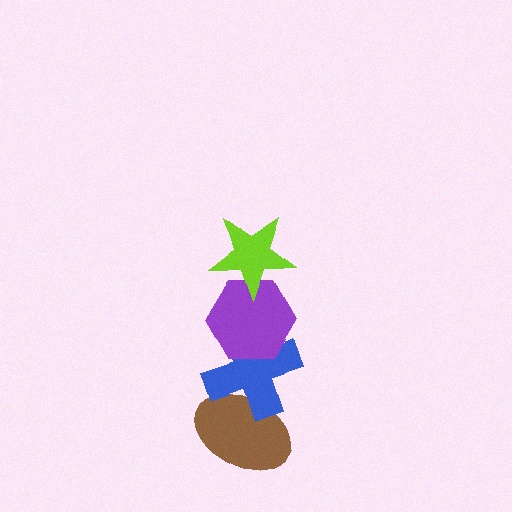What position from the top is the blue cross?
The blue cross is 3rd from the top.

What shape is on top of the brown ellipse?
The blue cross is on top of the brown ellipse.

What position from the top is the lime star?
The lime star is 1st from the top.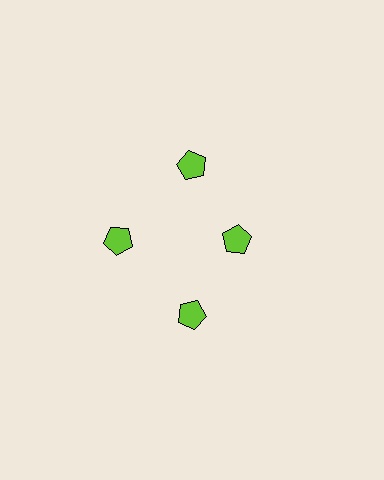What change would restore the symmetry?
The symmetry would be restored by moving it outward, back onto the ring so that all 4 pentagons sit at equal angles and equal distance from the center.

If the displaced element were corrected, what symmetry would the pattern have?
It would have 4-fold rotational symmetry — the pattern would map onto itself every 90 degrees.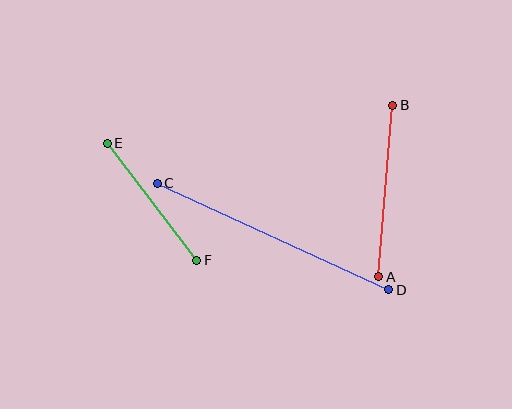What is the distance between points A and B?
The distance is approximately 172 pixels.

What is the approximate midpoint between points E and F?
The midpoint is at approximately (152, 202) pixels.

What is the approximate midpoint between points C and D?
The midpoint is at approximately (273, 236) pixels.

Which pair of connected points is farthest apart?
Points C and D are farthest apart.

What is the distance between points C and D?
The distance is approximately 255 pixels.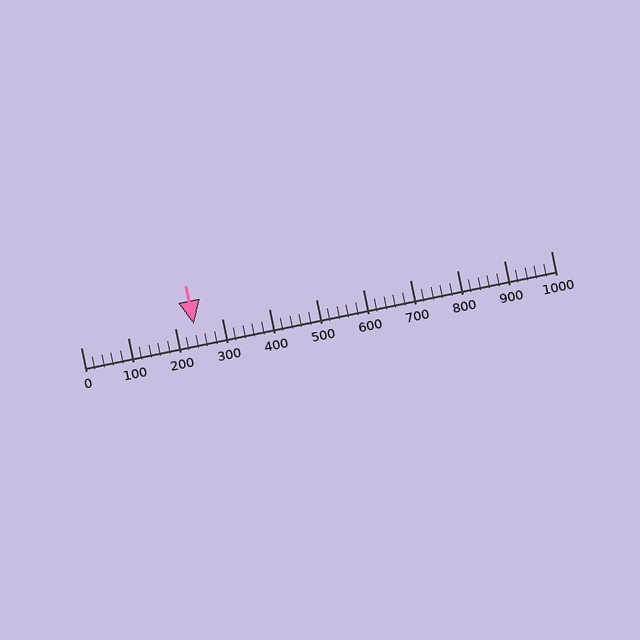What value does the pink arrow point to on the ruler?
The pink arrow points to approximately 240.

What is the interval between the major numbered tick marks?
The major tick marks are spaced 100 units apart.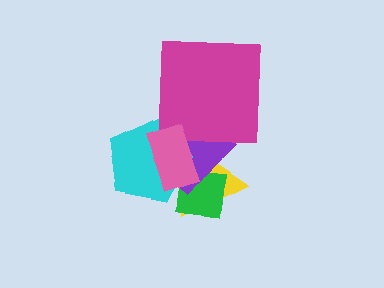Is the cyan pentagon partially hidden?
Yes, it is partially covered by another shape.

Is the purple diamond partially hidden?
Yes, it is partially covered by another shape.